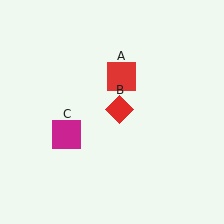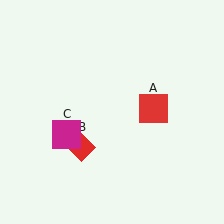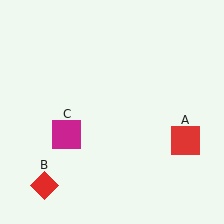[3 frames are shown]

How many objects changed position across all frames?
2 objects changed position: red square (object A), red diamond (object B).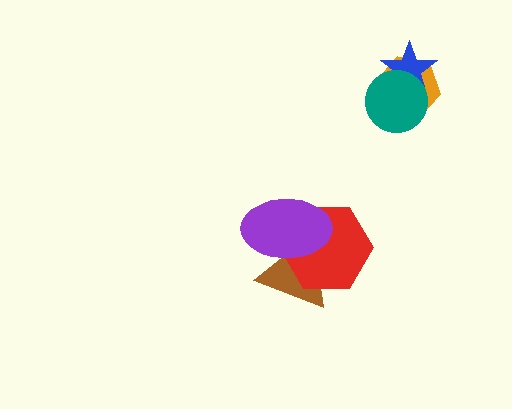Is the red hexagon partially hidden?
Yes, it is partially covered by another shape.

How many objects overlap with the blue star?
2 objects overlap with the blue star.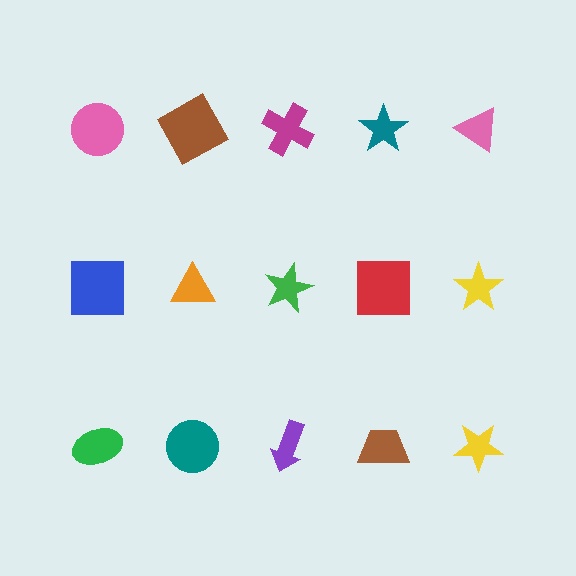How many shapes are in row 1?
5 shapes.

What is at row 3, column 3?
A purple arrow.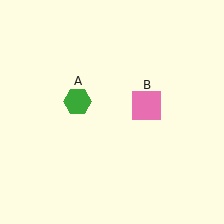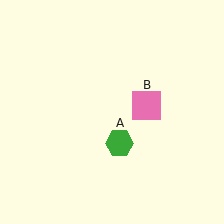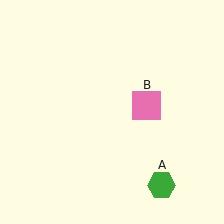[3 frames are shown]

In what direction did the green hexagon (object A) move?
The green hexagon (object A) moved down and to the right.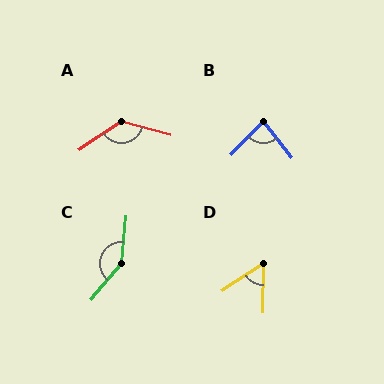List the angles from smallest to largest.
D (56°), B (82°), A (131°), C (145°).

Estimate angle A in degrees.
Approximately 131 degrees.